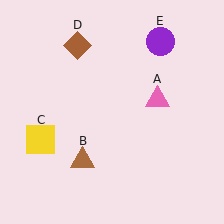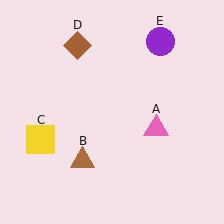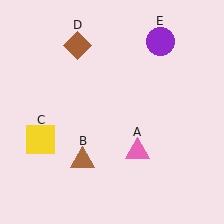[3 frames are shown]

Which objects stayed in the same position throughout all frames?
Brown triangle (object B) and yellow square (object C) and brown diamond (object D) and purple circle (object E) remained stationary.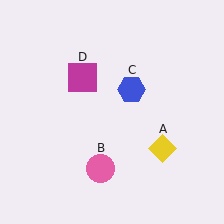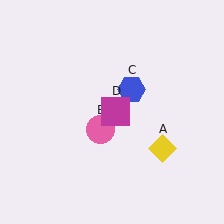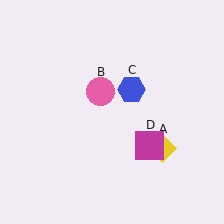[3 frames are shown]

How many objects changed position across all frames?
2 objects changed position: pink circle (object B), magenta square (object D).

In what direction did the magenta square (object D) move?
The magenta square (object D) moved down and to the right.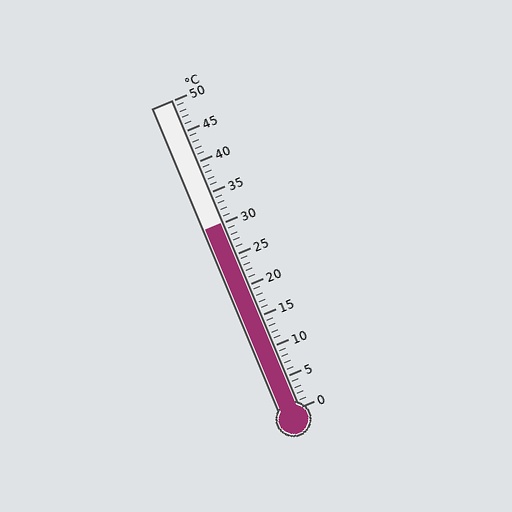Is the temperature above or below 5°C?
The temperature is above 5°C.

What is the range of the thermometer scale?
The thermometer scale ranges from 0°C to 50°C.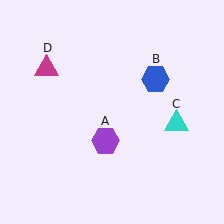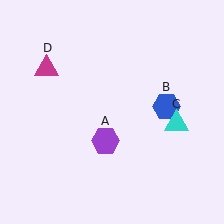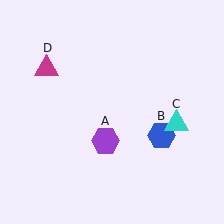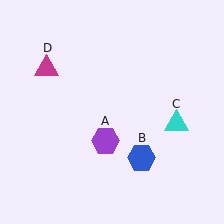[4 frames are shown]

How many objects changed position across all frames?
1 object changed position: blue hexagon (object B).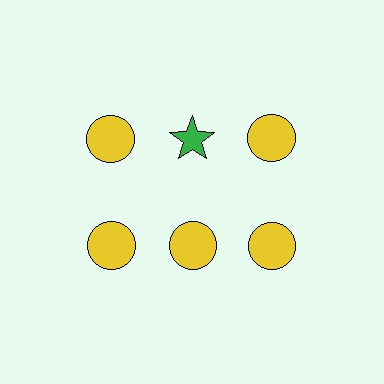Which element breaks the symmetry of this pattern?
The green star in the top row, second from left column breaks the symmetry. All other shapes are yellow circles.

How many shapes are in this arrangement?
There are 6 shapes arranged in a grid pattern.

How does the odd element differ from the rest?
It differs in both color (green instead of yellow) and shape (star instead of circle).